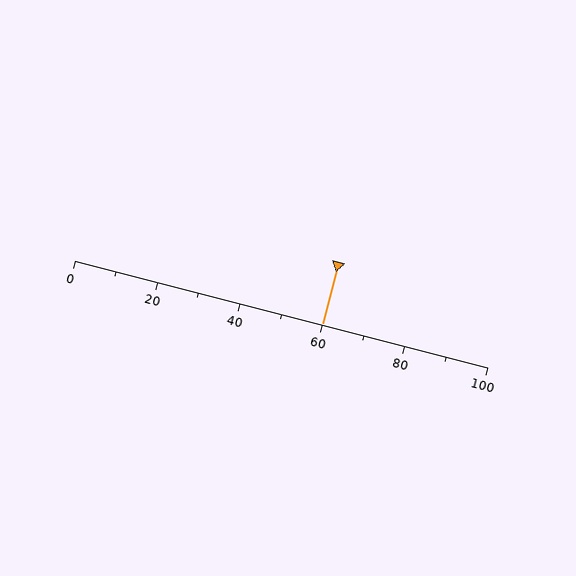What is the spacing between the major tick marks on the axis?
The major ticks are spaced 20 apart.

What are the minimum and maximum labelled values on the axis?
The axis runs from 0 to 100.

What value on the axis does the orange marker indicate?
The marker indicates approximately 60.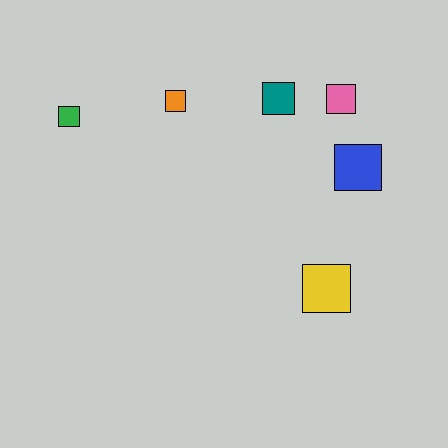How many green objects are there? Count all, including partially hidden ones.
There is 1 green object.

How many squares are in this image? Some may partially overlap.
There are 6 squares.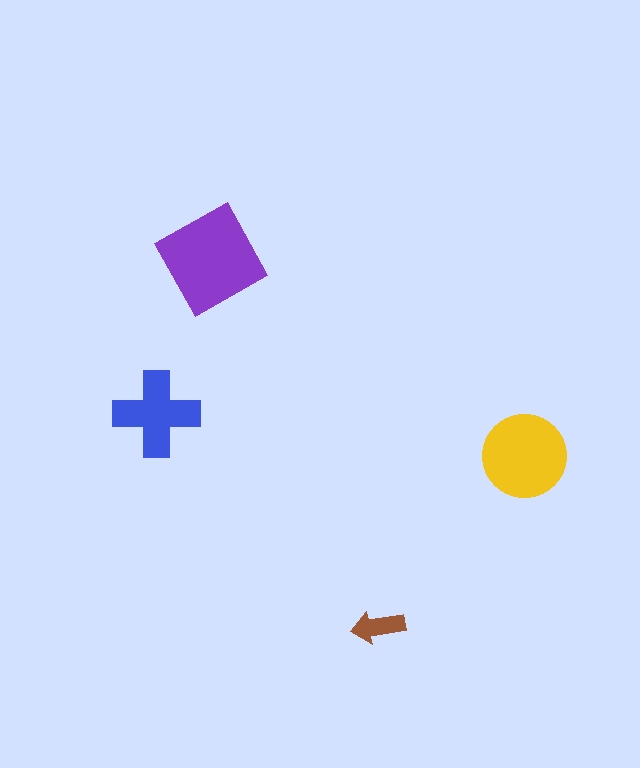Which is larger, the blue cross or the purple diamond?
The purple diamond.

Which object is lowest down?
The brown arrow is bottommost.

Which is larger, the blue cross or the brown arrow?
The blue cross.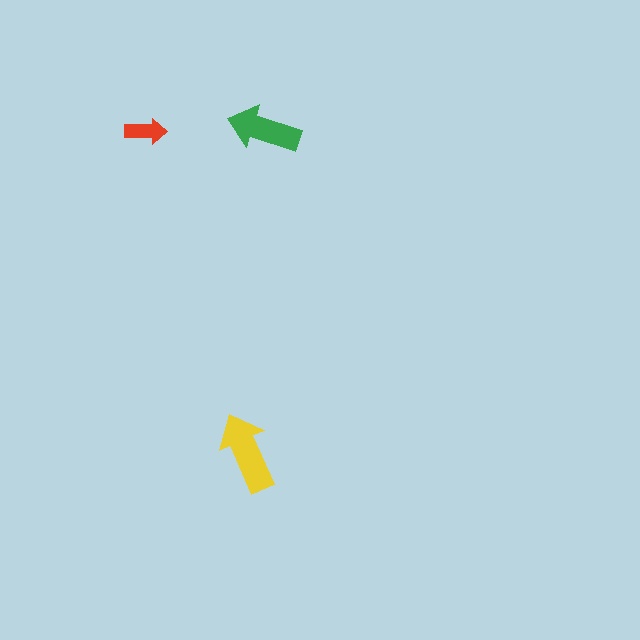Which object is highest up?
The green arrow is topmost.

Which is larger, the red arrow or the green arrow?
The green one.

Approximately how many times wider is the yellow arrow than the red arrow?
About 2 times wider.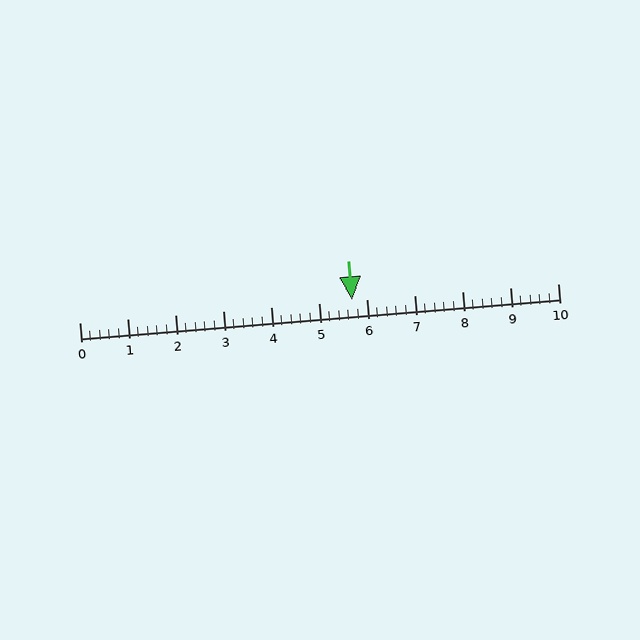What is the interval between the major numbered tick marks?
The major tick marks are spaced 1 units apart.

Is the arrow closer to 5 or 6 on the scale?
The arrow is closer to 6.